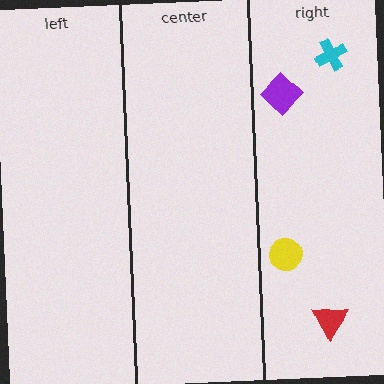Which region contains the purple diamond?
The right region.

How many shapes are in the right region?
4.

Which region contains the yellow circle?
The right region.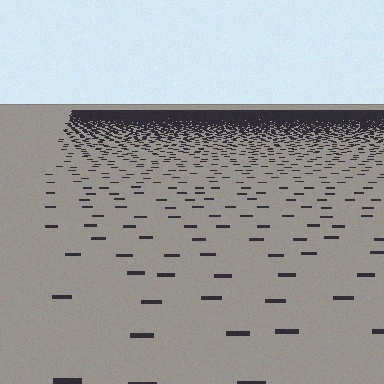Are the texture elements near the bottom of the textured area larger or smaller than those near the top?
Larger. Near the bottom, elements are closer to the viewer and appear at a bigger on-screen size.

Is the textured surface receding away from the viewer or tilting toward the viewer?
The surface is receding away from the viewer. Texture elements get smaller and denser toward the top.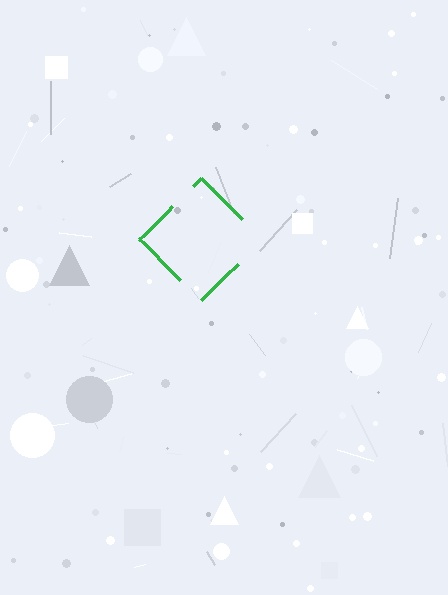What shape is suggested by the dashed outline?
The dashed outline suggests a diamond.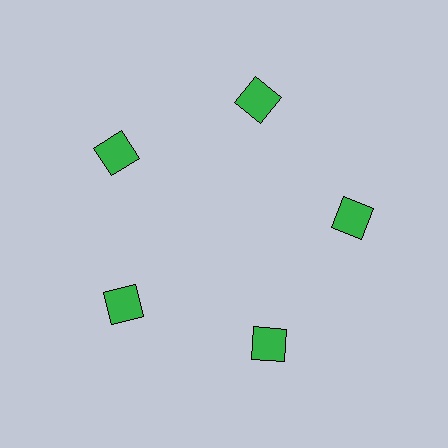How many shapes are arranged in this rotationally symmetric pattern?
There are 5 shapes, arranged in 5 groups of 1.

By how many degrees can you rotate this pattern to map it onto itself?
The pattern maps onto itself every 72 degrees of rotation.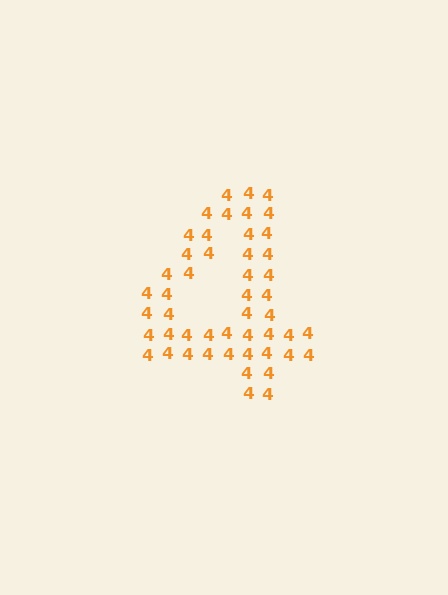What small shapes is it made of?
It is made of small digit 4's.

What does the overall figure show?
The overall figure shows the digit 4.